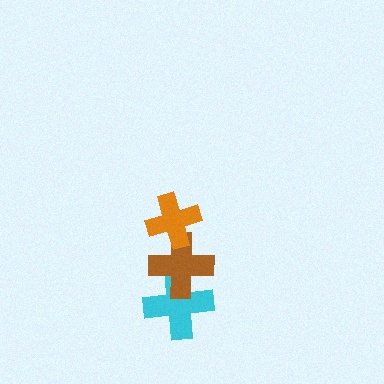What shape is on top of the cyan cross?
The brown cross is on top of the cyan cross.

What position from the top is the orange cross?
The orange cross is 1st from the top.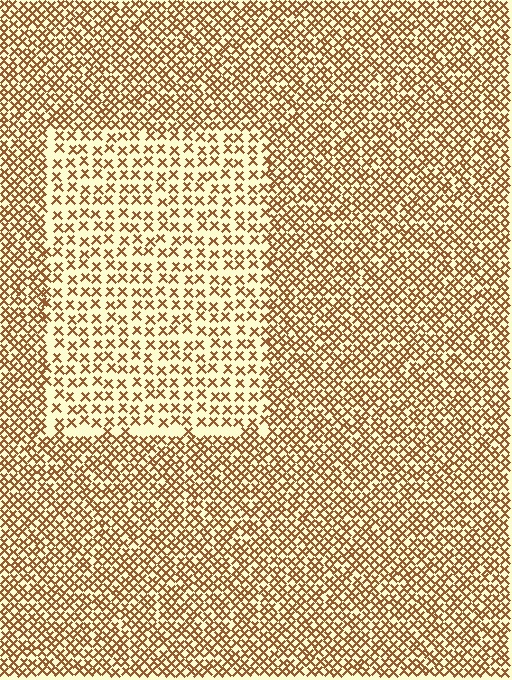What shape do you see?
I see a rectangle.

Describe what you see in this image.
The image contains small brown elements arranged at two different densities. A rectangle-shaped region is visible where the elements are less densely packed than the surrounding area.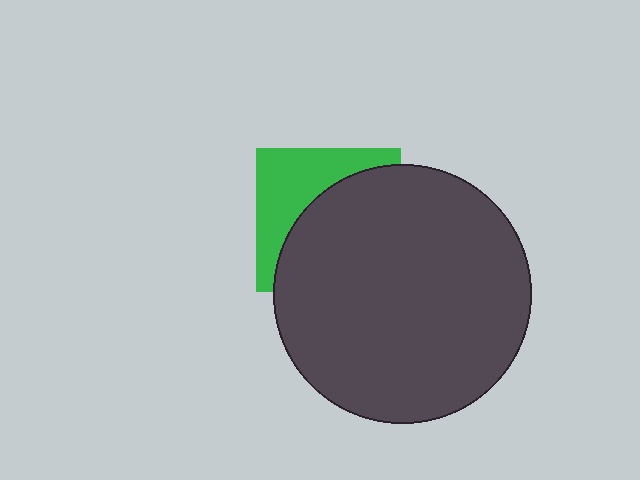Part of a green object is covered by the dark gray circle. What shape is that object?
It is a square.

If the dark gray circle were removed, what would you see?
You would see the complete green square.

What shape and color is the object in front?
The object in front is a dark gray circle.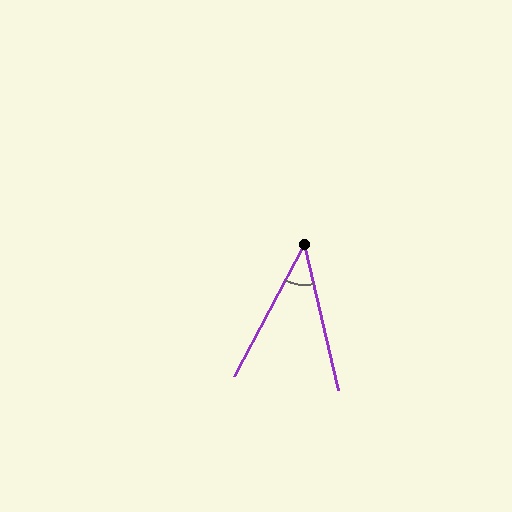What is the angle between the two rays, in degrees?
Approximately 41 degrees.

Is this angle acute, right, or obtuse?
It is acute.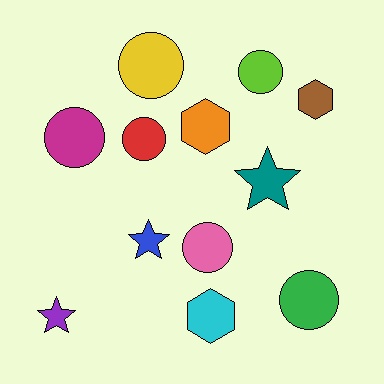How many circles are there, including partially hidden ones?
There are 6 circles.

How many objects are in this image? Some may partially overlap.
There are 12 objects.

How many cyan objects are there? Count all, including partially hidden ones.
There is 1 cyan object.